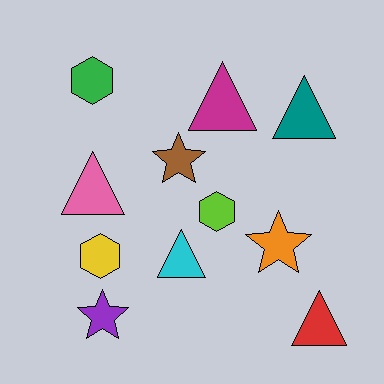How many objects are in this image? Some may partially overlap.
There are 11 objects.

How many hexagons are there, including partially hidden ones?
There are 3 hexagons.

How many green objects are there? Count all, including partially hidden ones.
There is 1 green object.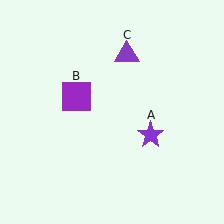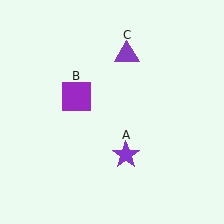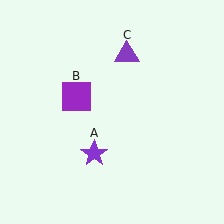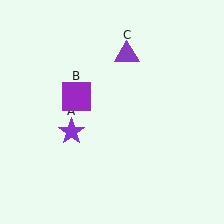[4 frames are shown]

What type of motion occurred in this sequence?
The purple star (object A) rotated clockwise around the center of the scene.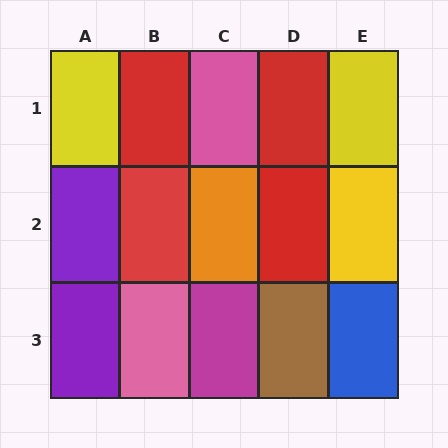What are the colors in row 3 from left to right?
Purple, pink, magenta, brown, blue.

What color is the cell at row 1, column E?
Yellow.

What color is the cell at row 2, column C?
Orange.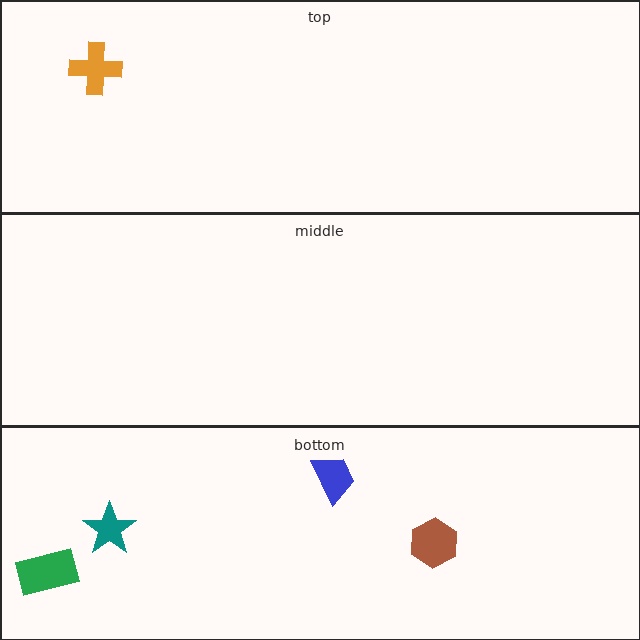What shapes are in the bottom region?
The teal star, the green rectangle, the brown hexagon, the blue trapezoid.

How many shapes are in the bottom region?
4.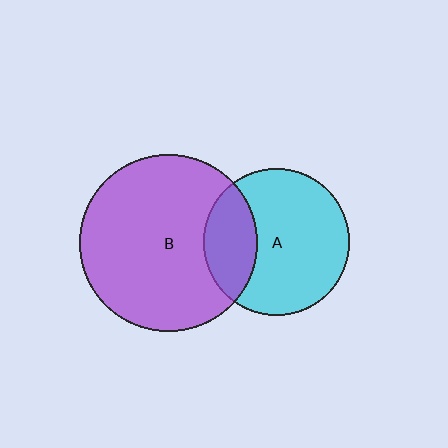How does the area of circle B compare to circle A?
Approximately 1.5 times.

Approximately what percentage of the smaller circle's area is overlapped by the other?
Approximately 25%.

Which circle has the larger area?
Circle B (purple).